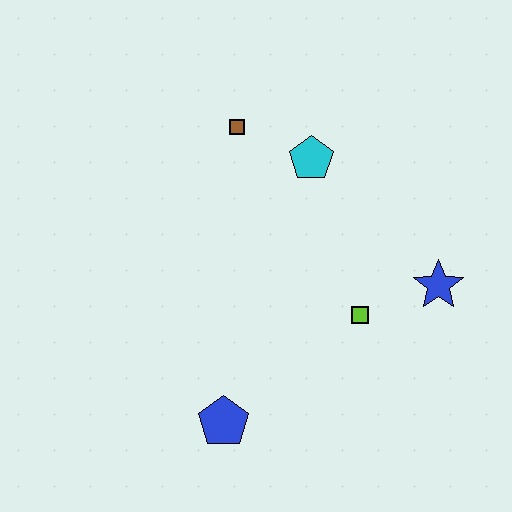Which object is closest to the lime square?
The blue star is closest to the lime square.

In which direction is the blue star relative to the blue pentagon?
The blue star is to the right of the blue pentagon.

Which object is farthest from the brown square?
The blue pentagon is farthest from the brown square.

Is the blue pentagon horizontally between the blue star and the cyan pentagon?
No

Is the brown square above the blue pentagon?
Yes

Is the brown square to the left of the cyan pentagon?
Yes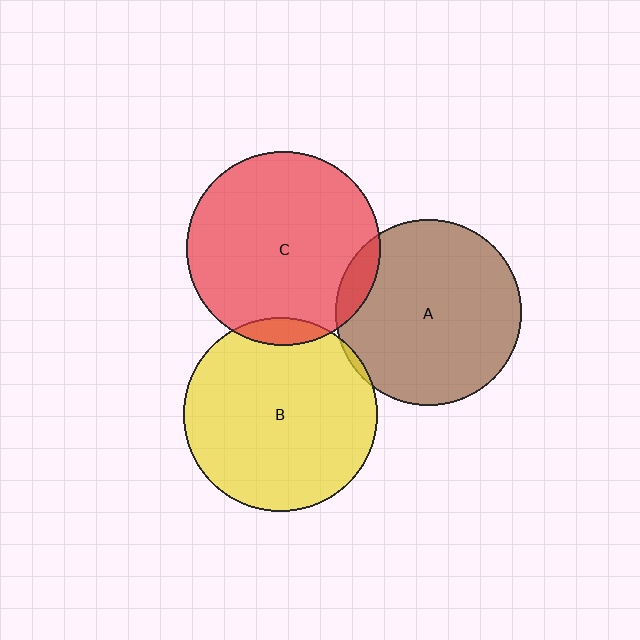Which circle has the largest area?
Circle B (yellow).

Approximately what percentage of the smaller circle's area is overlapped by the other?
Approximately 10%.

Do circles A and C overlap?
Yes.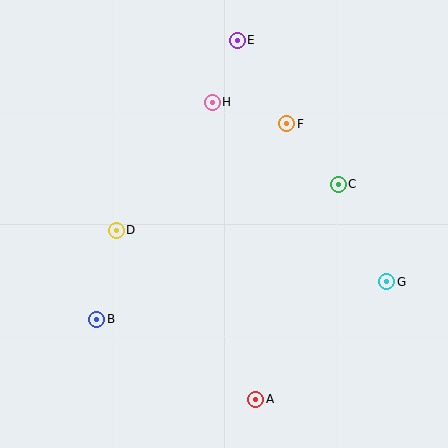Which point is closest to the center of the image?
Point D at (116, 230) is closest to the center.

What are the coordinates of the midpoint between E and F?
The midpoint between E and F is at (262, 82).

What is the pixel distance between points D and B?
The distance between D and B is 91 pixels.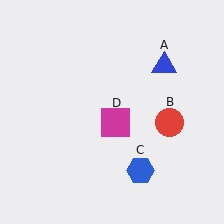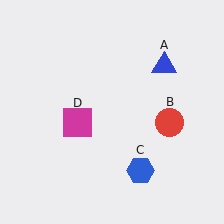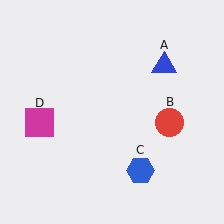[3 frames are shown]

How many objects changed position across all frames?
1 object changed position: magenta square (object D).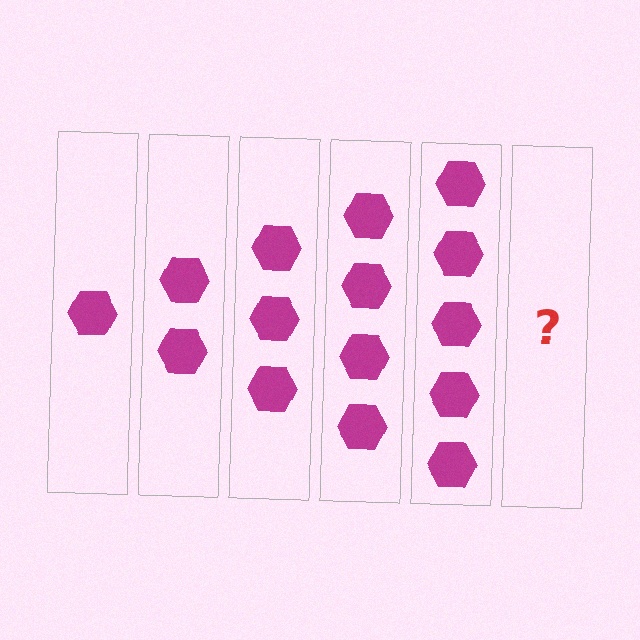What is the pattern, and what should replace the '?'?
The pattern is that each step adds one more hexagon. The '?' should be 6 hexagons.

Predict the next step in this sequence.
The next step is 6 hexagons.